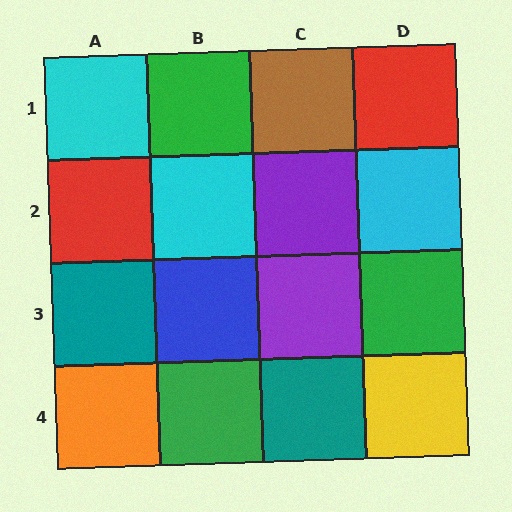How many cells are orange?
1 cell is orange.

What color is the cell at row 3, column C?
Purple.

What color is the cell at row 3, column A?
Teal.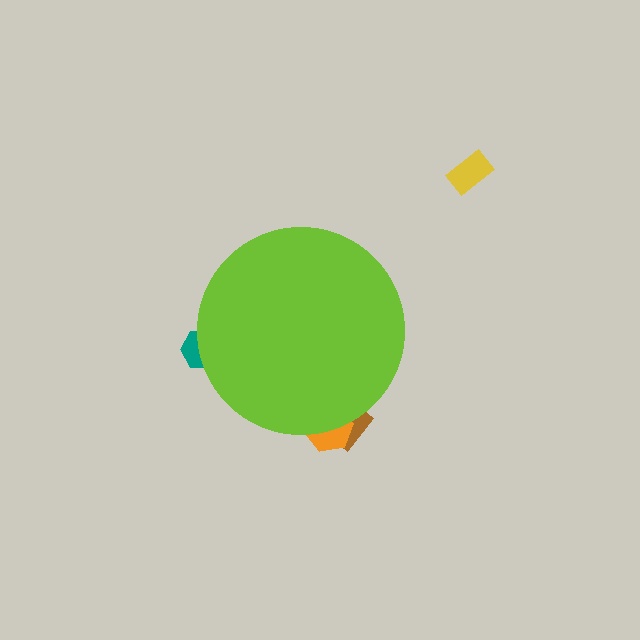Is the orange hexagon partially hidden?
Yes, the orange hexagon is partially hidden behind the lime circle.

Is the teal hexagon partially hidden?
Yes, the teal hexagon is partially hidden behind the lime circle.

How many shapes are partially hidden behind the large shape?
3 shapes are partially hidden.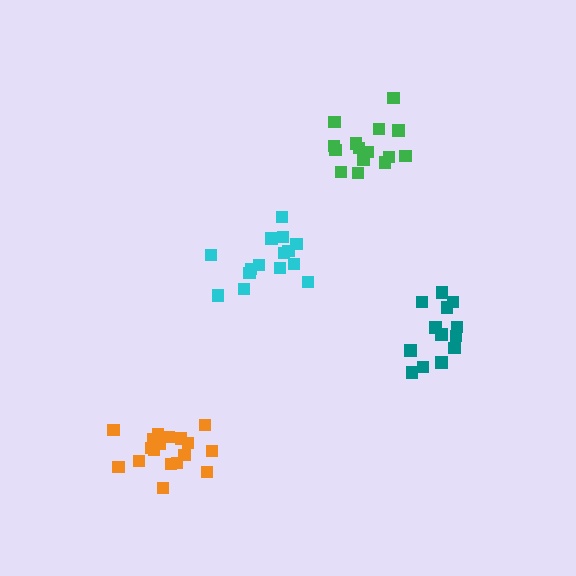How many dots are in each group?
Group 1: 15 dots, Group 2: 15 dots, Group 3: 13 dots, Group 4: 18 dots (61 total).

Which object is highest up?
The green cluster is topmost.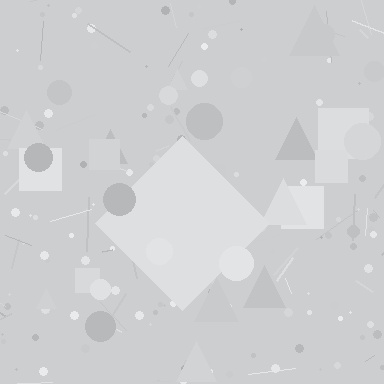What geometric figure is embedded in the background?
A diamond is embedded in the background.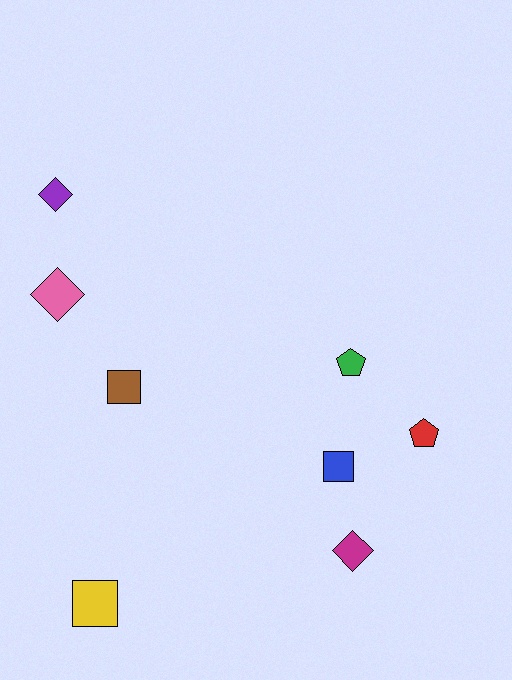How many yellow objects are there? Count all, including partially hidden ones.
There is 1 yellow object.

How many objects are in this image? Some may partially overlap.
There are 8 objects.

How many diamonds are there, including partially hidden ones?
There are 3 diamonds.